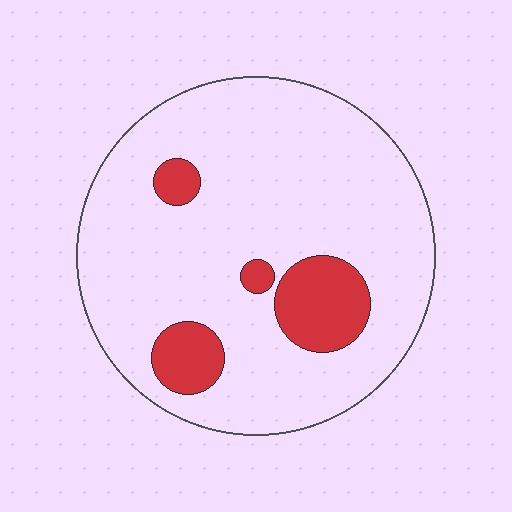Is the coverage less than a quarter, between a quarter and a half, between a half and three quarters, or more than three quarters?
Less than a quarter.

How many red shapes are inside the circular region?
4.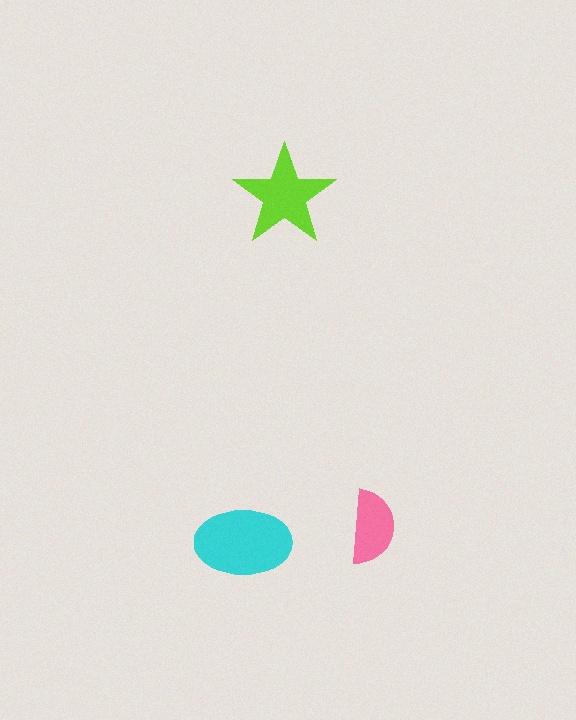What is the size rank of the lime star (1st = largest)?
2nd.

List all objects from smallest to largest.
The pink semicircle, the lime star, the cyan ellipse.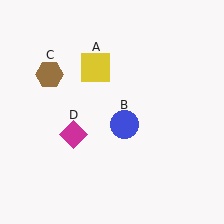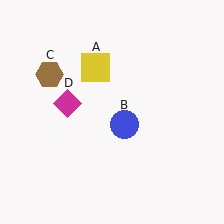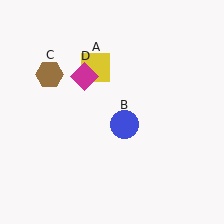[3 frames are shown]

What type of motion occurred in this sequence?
The magenta diamond (object D) rotated clockwise around the center of the scene.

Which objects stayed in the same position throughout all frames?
Yellow square (object A) and blue circle (object B) and brown hexagon (object C) remained stationary.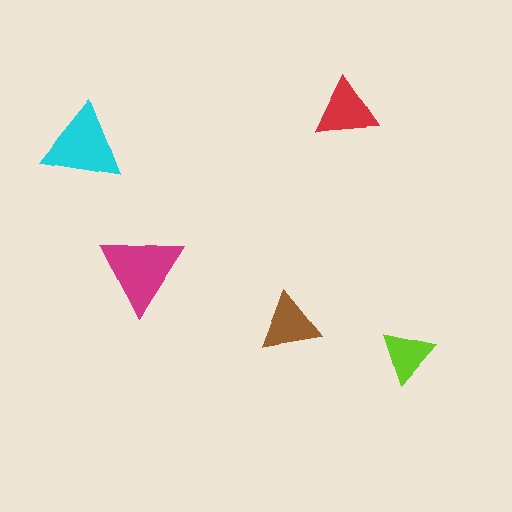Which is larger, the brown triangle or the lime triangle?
The brown one.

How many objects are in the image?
There are 5 objects in the image.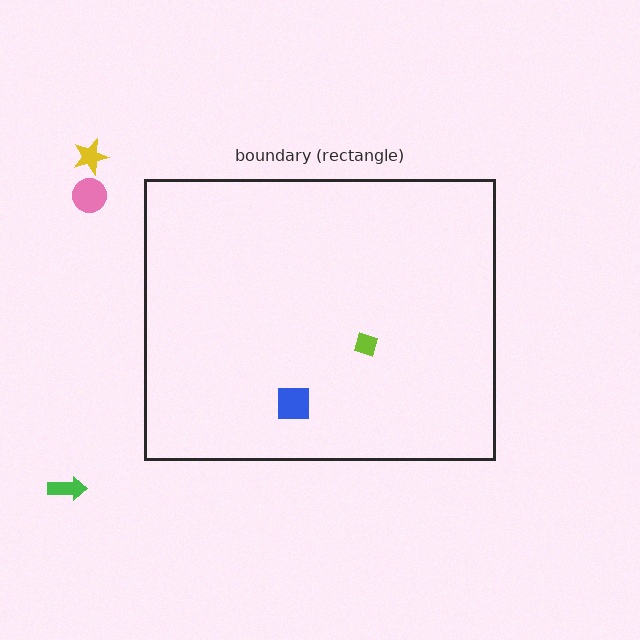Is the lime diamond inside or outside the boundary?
Inside.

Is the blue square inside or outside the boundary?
Inside.